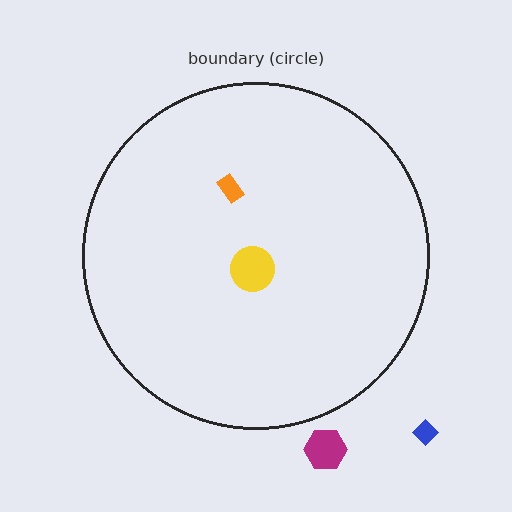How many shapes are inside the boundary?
2 inside, 2 outside.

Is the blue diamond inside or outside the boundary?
Outside.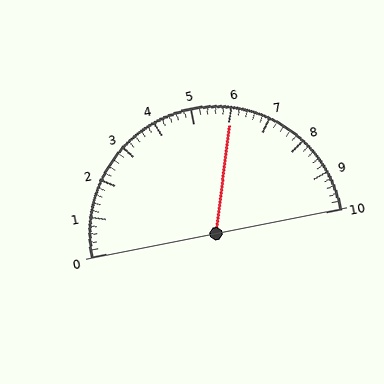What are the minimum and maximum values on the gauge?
The gauge ranges from 0 to 10.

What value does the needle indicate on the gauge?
The needle indicates approximately 6.0.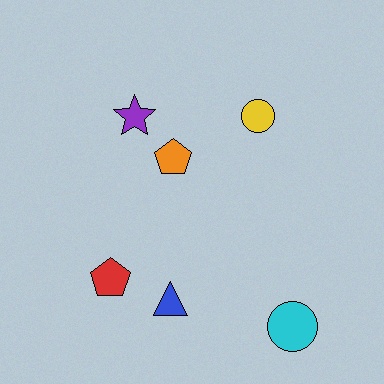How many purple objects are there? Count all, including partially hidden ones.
There is 1 purple object.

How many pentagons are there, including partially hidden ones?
There are 2 pentagons.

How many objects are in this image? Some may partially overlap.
There are 6 objects.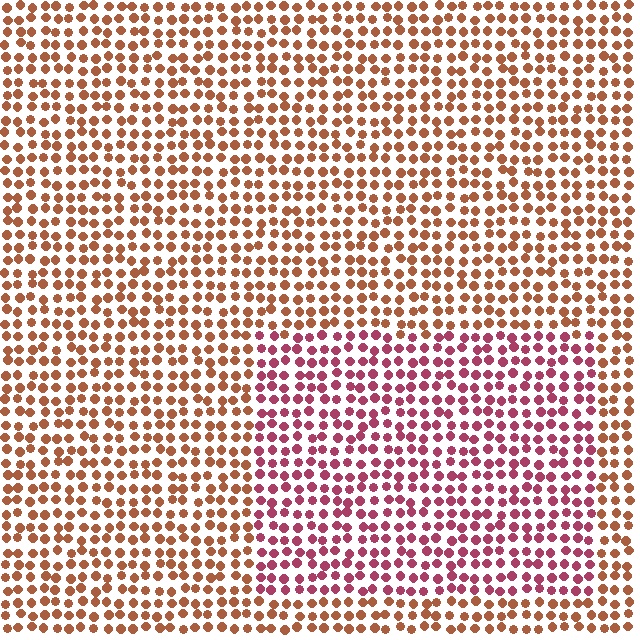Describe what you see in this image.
The image is filled with small brown elements in a uniform arrangement. A rectangle-shaped region is visible where the elements are tinted to a slightly different hue, forming a subtle color boundary.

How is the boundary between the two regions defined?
The boundary is defined purely by a slight shift in hue (about 40 degrees). Spacing, size, and orientation are identical on both sides.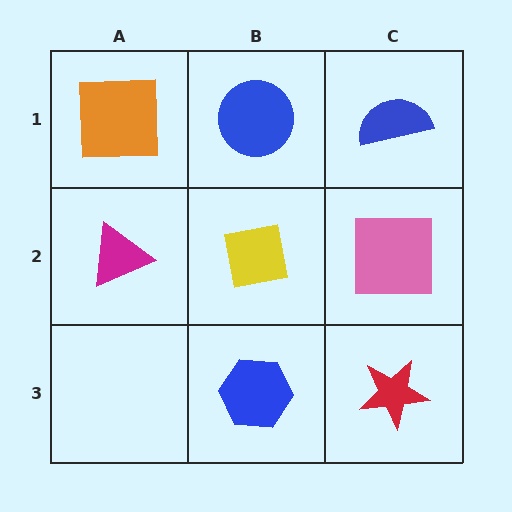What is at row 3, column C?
A red star.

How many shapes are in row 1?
3 shapes.